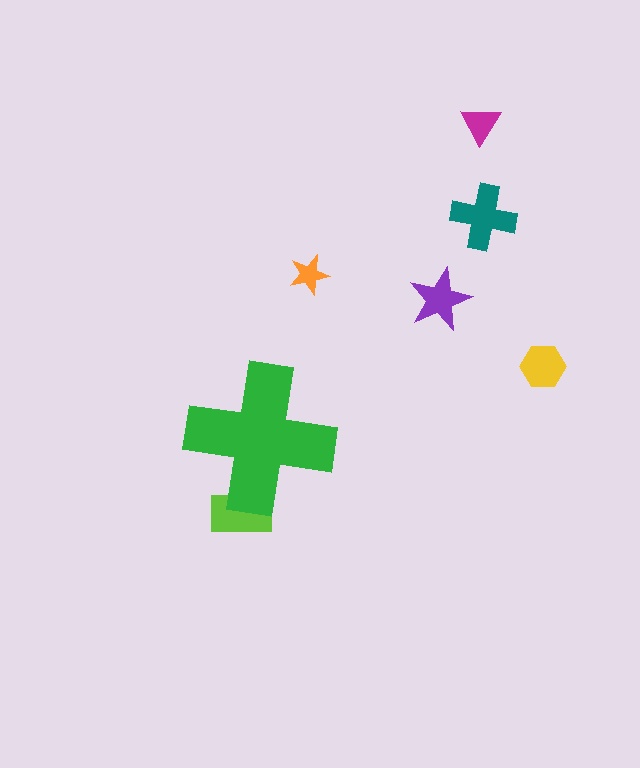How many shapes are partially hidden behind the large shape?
1 shape is partially hidden.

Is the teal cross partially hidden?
No, the teal cross is fully visible.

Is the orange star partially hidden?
No, the orange star is fully visible.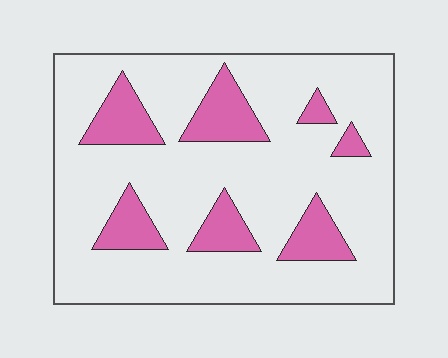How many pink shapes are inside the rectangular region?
7.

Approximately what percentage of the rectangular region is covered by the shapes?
Approximately 20%.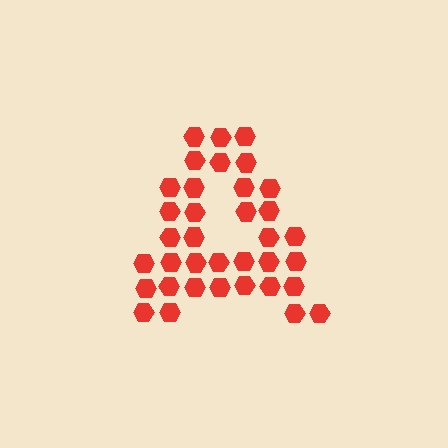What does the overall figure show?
The overall figure shows the letter A.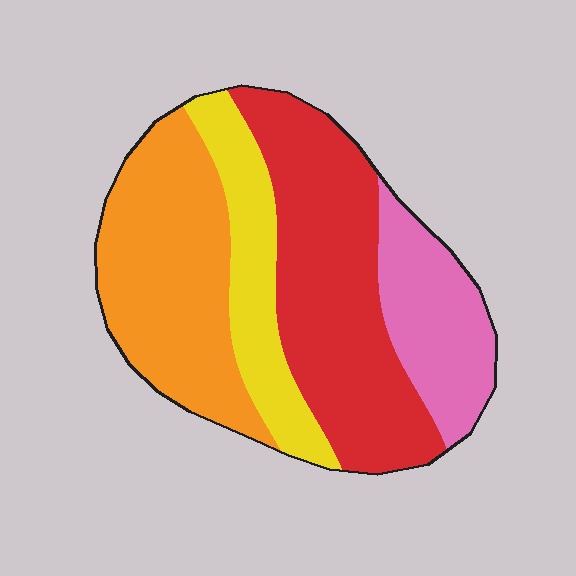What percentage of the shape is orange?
Orange takes up between a quarter and a half of the shape.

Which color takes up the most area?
Red, at roughly 35%.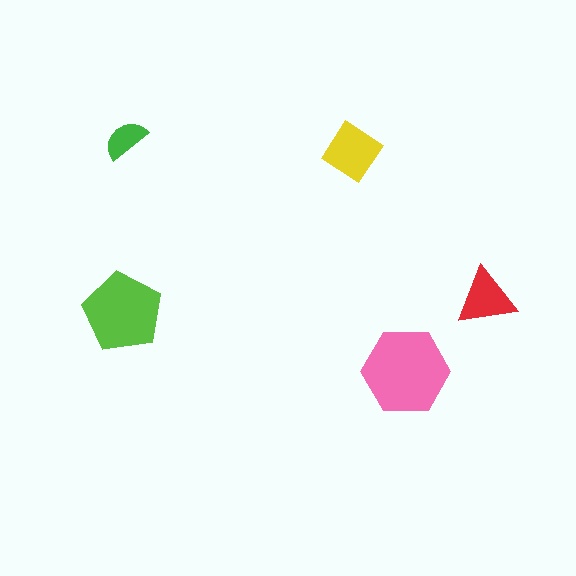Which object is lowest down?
The pink hexagon is bottommost.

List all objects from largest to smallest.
The pink hexagon, the lime pentagon, the yellow diamond, the red triangle, the green semicircle.